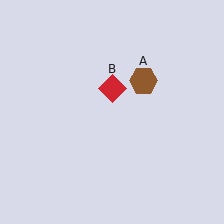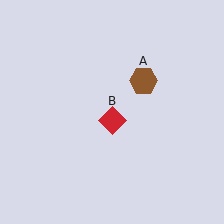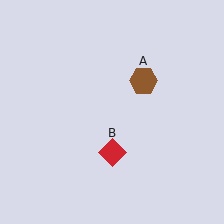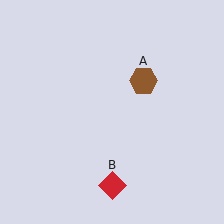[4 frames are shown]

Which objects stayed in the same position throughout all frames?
Brown hexagon (object A) remained stationary.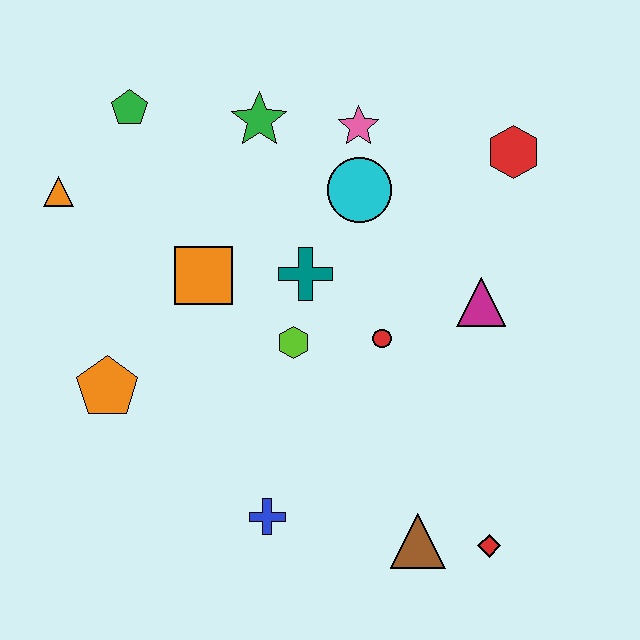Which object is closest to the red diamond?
The brown triangle is closest to the red diamond.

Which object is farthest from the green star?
The red diamond is farthest from the green star.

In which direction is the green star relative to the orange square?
The green star is above the orange square.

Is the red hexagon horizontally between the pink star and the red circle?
No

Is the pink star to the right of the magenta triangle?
No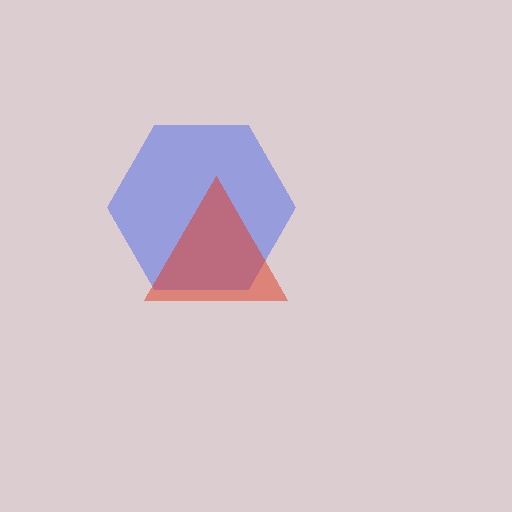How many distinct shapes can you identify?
There are 2 distinct shapes: a blue hexagon, a red triangle.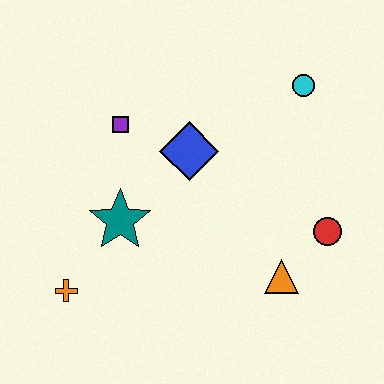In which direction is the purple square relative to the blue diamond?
The purple square is to the left of the blue diamond.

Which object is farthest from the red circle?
The orange cross is farthest from the red circle.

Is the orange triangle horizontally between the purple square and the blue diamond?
No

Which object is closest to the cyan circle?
The blue diamond is closest to the cyan circle.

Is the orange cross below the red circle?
Yes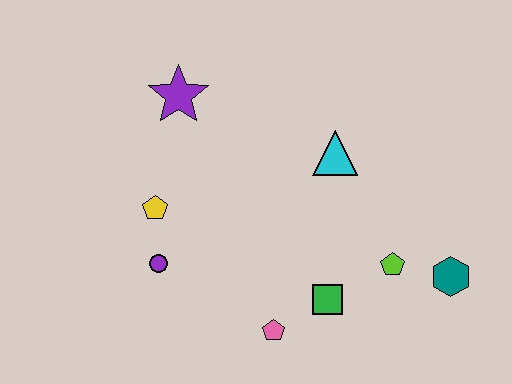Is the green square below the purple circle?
Yes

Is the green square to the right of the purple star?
Yes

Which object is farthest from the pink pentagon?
The purple star is farthest from the pink pentagon.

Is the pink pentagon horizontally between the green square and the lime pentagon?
No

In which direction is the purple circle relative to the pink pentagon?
The purple circle is to the left of the pink pentagon.